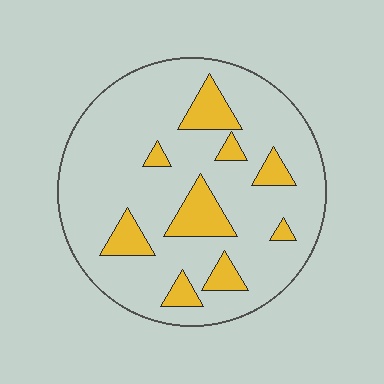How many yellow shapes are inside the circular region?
9.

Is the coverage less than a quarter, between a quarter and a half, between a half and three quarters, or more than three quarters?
Less than a quarter.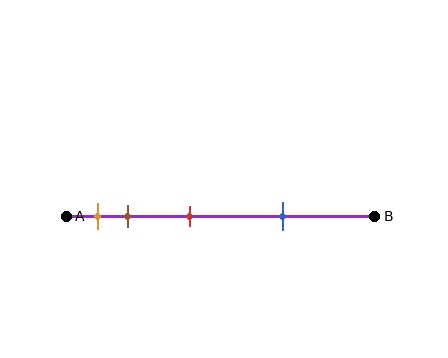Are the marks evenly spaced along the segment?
No, the marks are not evenly spaced.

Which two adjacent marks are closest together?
The orange and brown marks are the closest adjacent pair.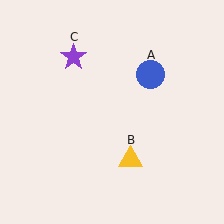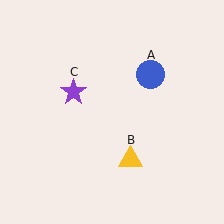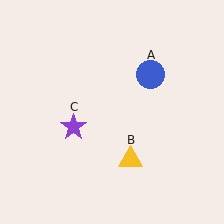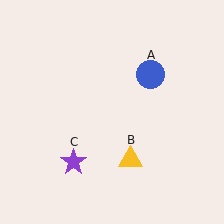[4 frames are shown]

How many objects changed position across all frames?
1 object changed position: purple star (object C).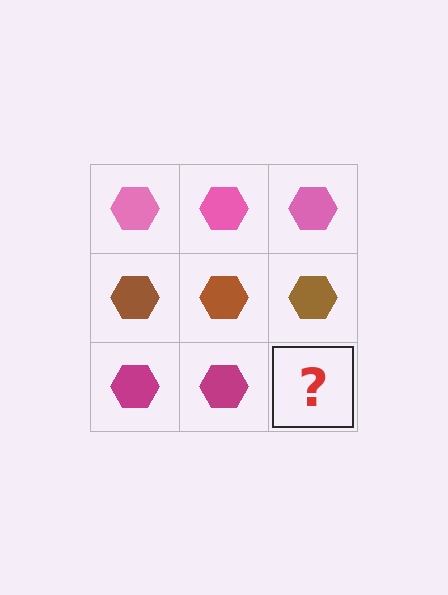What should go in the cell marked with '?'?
The missing cell should contain a magenta hexagon.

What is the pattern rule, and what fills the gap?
The rule is that each row has a consistent color. The gap should be filled with a magenta hexagon.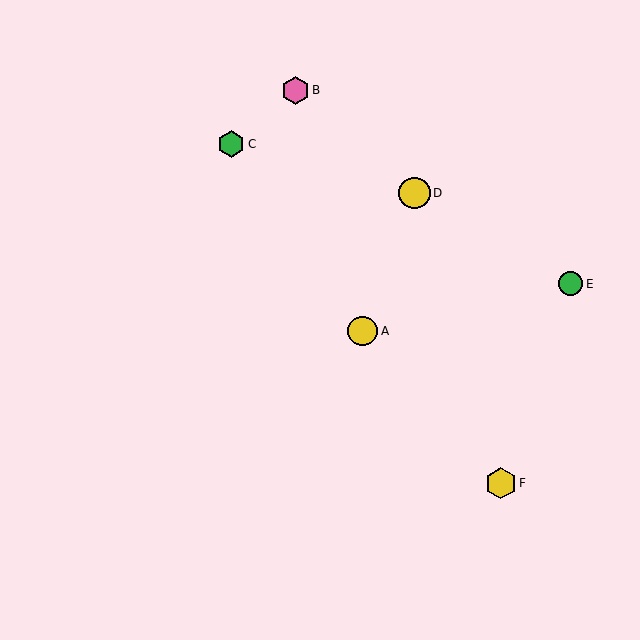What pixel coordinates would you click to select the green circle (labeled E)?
Click at (571, 284) to select the green circle E.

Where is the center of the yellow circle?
The center of the yellow circle is at (363, 331).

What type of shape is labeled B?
Shape B is a pink hexagon.